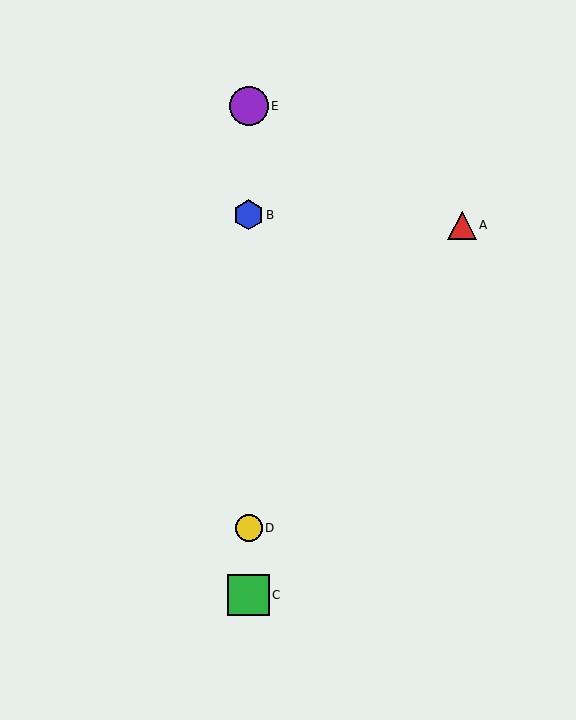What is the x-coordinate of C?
Object C is at x≈249.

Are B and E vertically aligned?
Yes, both are at x≈249.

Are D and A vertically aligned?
No, D is at x≈249 and A is at x≈462.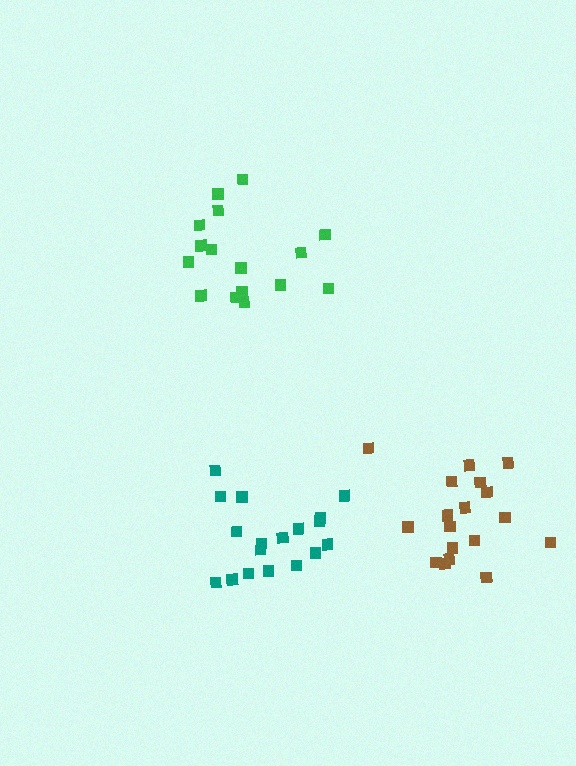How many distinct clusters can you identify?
There are 3 distinct clusters.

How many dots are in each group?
Group 1: 16 dots, Group 2: 18 dots, Group 3: 18 dots (52 total).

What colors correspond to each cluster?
The clusters are colored: green, teal, brown.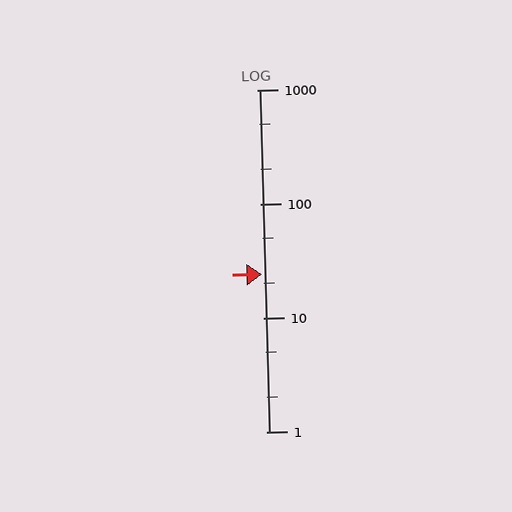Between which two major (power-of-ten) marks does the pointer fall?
The pointer is between 10 and 100.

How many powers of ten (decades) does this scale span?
The scale spans 3 decades, from 1 to 1000.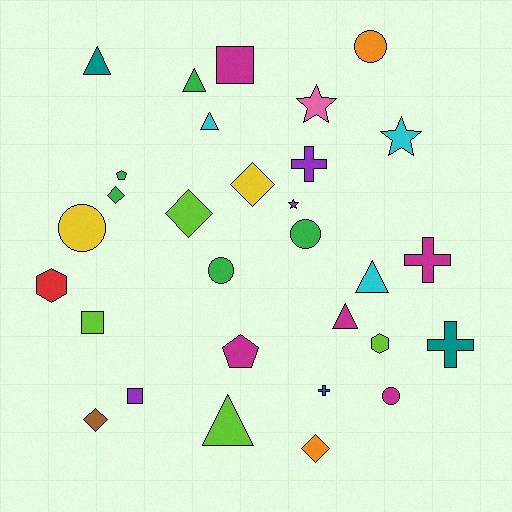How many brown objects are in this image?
There is 1 brown object.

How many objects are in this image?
There are 30 objects.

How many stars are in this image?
There are 3 stars.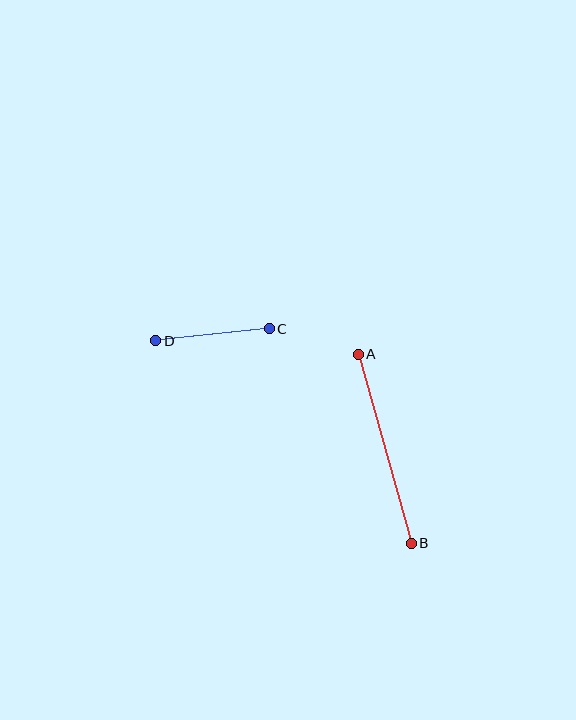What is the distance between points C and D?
The distance is approximately 114 pixels.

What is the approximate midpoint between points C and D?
The midpoint is at approximately (212, 335) pixels.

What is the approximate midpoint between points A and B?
The midpoint is at approximately (385, 449) pixels.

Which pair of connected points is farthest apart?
Points A and B are farthest apart.